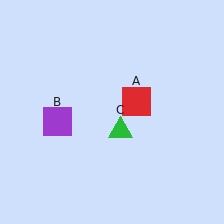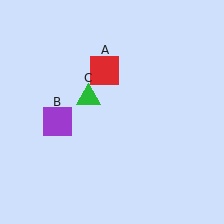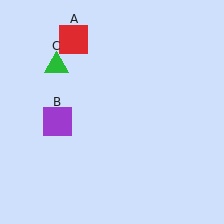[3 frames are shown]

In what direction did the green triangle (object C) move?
The green triangle (object C) moved up and to the left.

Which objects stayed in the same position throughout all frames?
Purple square (object B) remained stationary.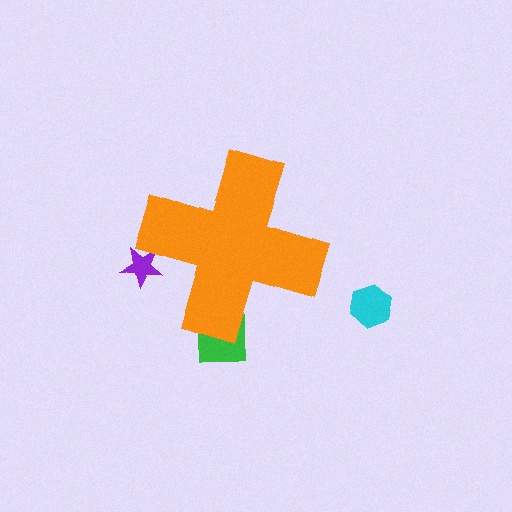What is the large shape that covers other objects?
An orange cross.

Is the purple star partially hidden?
Yes, the purple star is partially hidden behind the orange cross.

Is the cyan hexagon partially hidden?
No, the cyan hexagon is fully visible.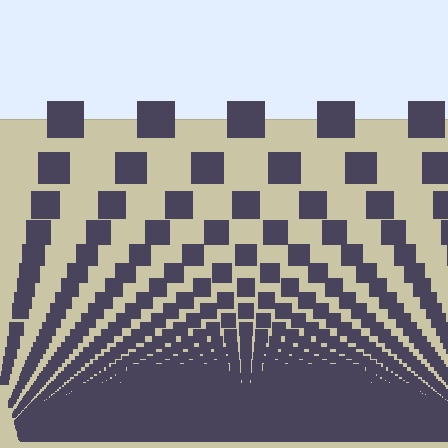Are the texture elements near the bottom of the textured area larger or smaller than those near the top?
Smaller. The gradient is inverted — elements near the bottom are smaller and denser.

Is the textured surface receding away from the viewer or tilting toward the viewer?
The surface appears to tilt toward the viewer. Texture elements get larger and sparser toward the top.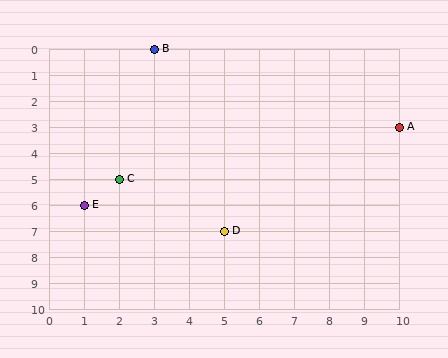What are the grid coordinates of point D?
Point D is at grid coordinates (5, 7).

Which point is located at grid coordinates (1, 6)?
Point E is at (1, 6).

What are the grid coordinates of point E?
Point E is at grid coordinates (1, 6).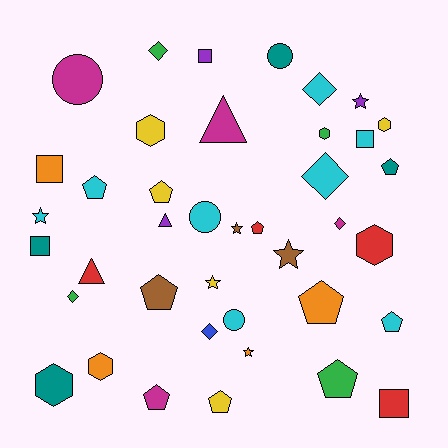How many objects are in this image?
There are 40 objects.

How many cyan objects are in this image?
There are 8 cyan objects.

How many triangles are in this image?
There are 3 triangles.